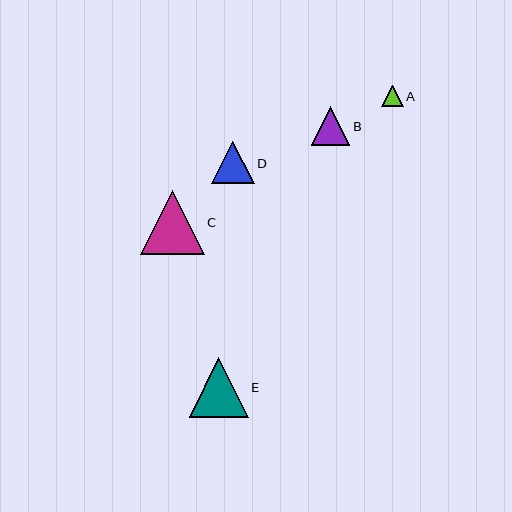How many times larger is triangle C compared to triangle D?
Triangle C is approximately 1.5 times the size of triangle D.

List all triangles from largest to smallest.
From largest to smallest: C, E, D, B, A.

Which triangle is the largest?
Triangle C is the largest with a size of approximately 64 pixels.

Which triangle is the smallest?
Triangle A is the smallest with a size of approximately 21 pixels.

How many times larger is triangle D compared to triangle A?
Triangle D is approximately 2.0 times the size of triangle A.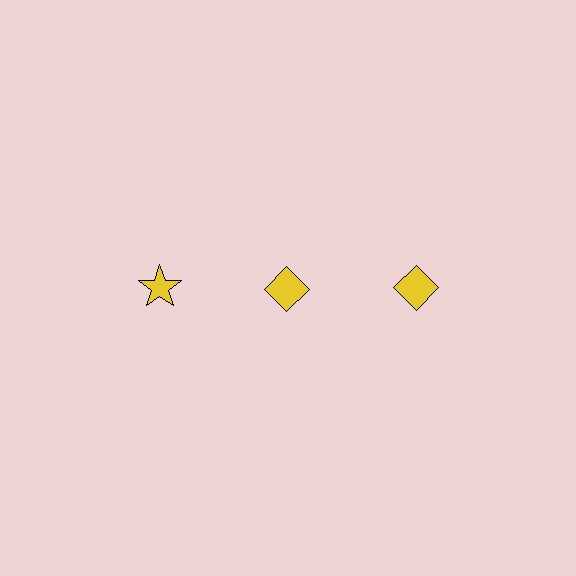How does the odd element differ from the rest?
It has a different shape: star instead of diamond.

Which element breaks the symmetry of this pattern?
The yellow star in the top row, leftmost column breaks the symmetry. All other shapes are yellow diamonds.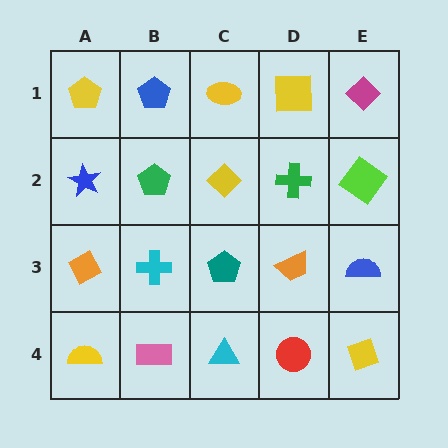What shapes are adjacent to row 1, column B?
A green pentagon (row 2, column B), a yellow pentagon (row 1, column A), a yellow ellipse (row 1, column C).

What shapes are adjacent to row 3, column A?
A blue star (row 2, column A), a yellow semicircle (row 4, column A), a cyan cross (row 3, column B).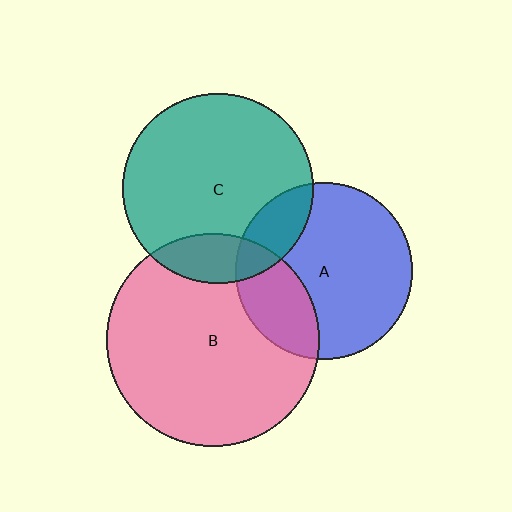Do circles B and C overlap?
Yes.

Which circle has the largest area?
Circle B (pink).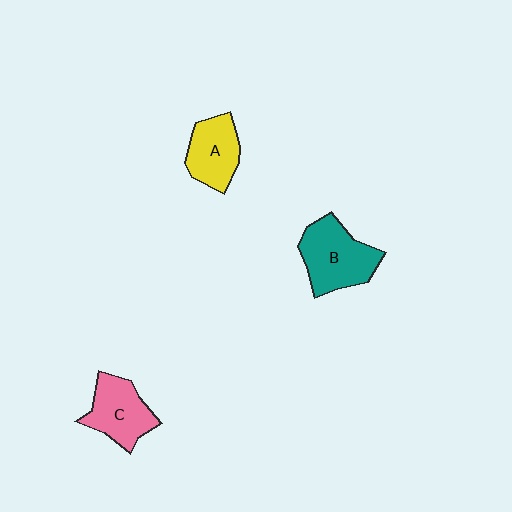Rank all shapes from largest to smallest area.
From largest to smallest: B (teal), C (pink), A (yellow).